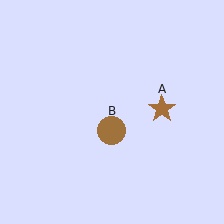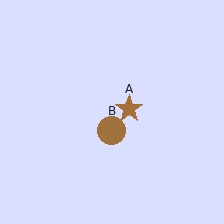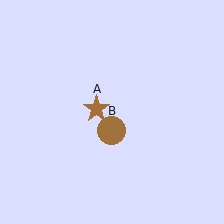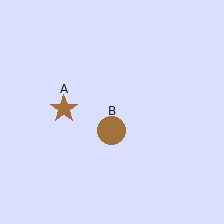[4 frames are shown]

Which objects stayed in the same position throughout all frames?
Brown circle (object B) remained stationary.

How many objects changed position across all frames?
1 object changed position: brown star (object A).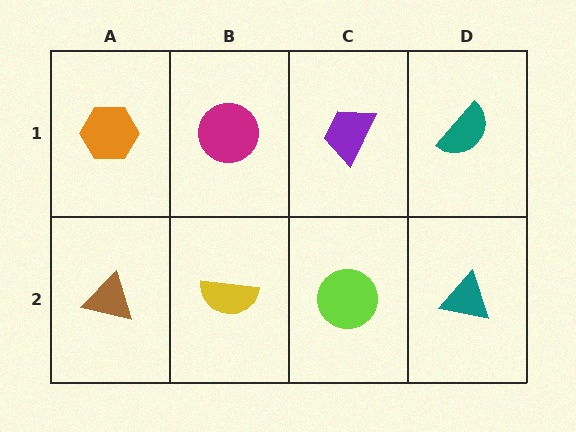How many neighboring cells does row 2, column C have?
3.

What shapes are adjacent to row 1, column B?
A yellow semicircle (row 2, column B), an orange hexagon (row 1, column A), a purple trapezoid (row 1, column C).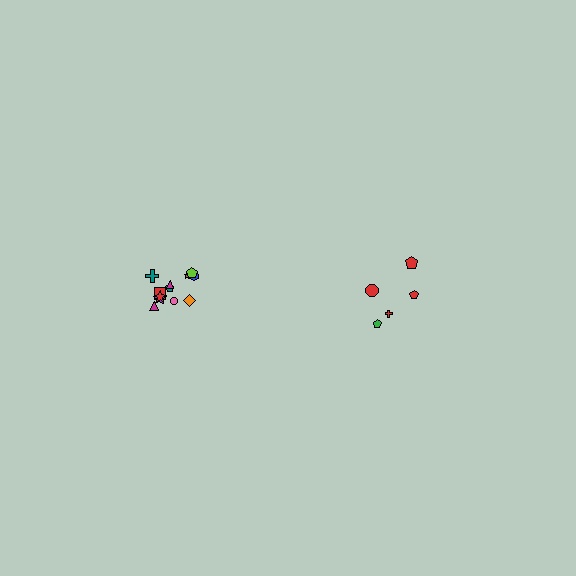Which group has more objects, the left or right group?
The left group.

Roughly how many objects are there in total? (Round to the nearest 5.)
Roughly 15 objects in total.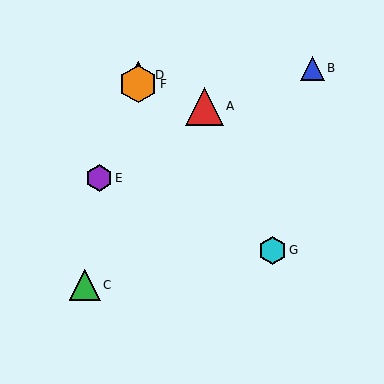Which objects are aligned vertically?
Objects D, F are aligned vertically.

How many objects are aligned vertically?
2 objects (D, F) are aligned vertically.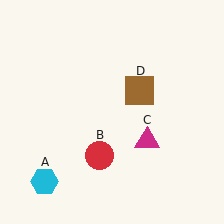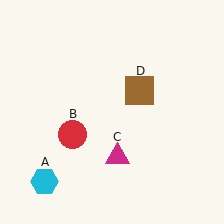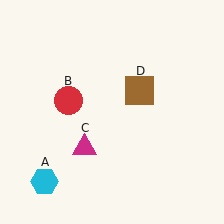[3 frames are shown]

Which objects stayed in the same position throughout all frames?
Cyan hexagon (object A) and brown square (object D) remained stationary.